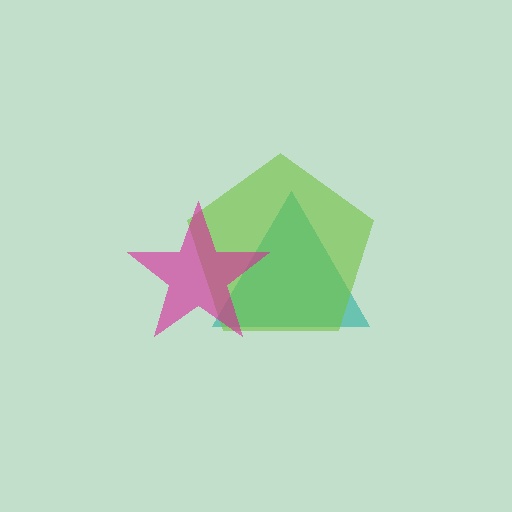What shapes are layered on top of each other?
The layered shapes are: a teal triangle, a lime pentagon, a magenta star.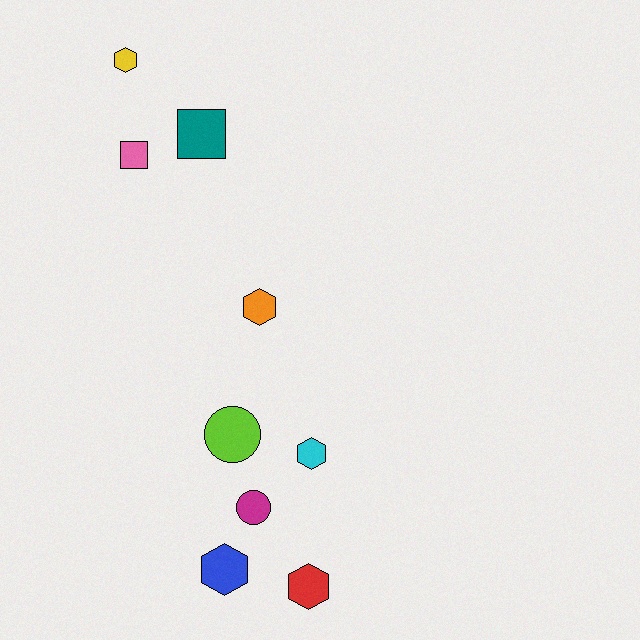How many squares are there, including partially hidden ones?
There are 2 squares.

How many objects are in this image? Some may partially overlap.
There are 9 objects.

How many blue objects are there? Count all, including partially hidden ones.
There is 1 blue object.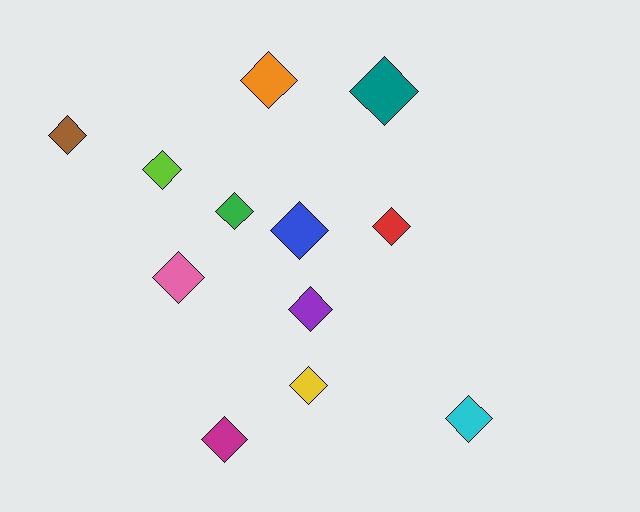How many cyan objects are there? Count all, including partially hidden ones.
There is 1 cyan object.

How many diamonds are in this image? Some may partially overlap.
There are 12 diamonds.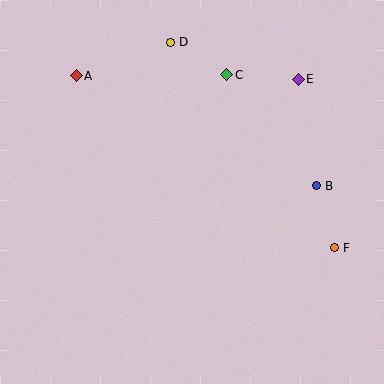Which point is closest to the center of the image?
Point C at (227, 75) is closest to the center.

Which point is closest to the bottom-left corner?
Point A is closest to the bottom-left corner.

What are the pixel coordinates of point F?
Point F is at (335, 248).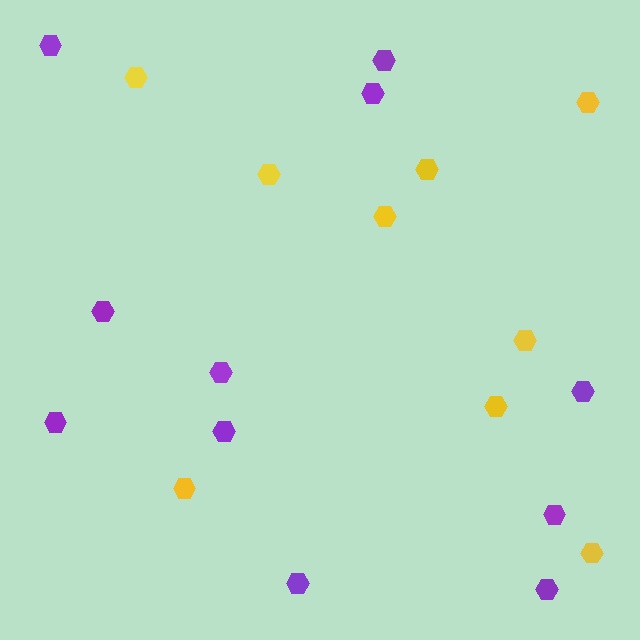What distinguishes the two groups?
There are 2 groups: one group of purple hexagons (11) and one group of yellow hexagons (9).